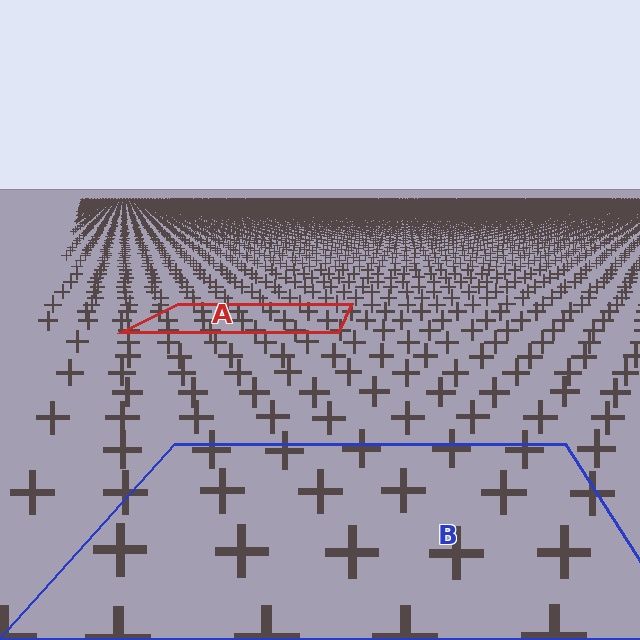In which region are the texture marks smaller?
The texture marks are smaller in region A, because it is farther away.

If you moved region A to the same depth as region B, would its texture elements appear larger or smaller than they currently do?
They would appear larger. At a closer depth, the same texture elements are projected at a bigger on-screen size.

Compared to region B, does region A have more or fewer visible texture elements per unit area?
Region A has more texture elements per unit area — they are packed more densely because it is farther away.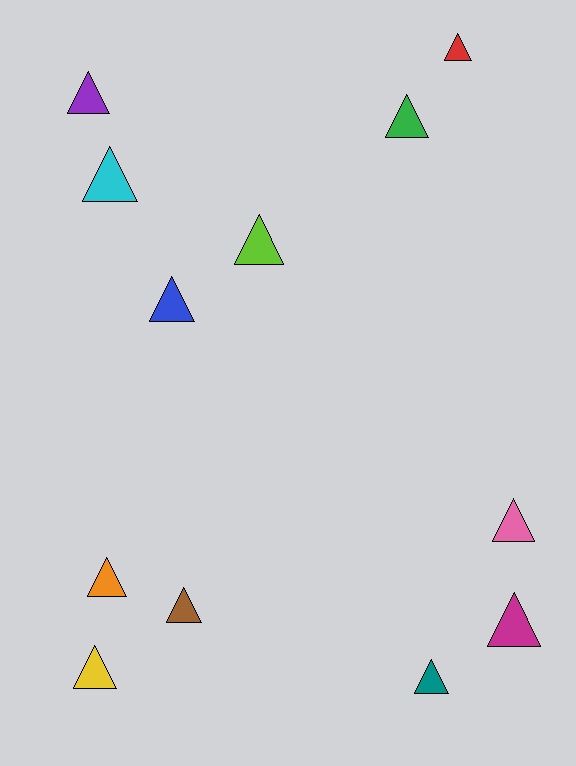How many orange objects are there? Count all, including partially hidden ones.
There is 1 orange object.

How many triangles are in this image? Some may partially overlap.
There are 12 triangles.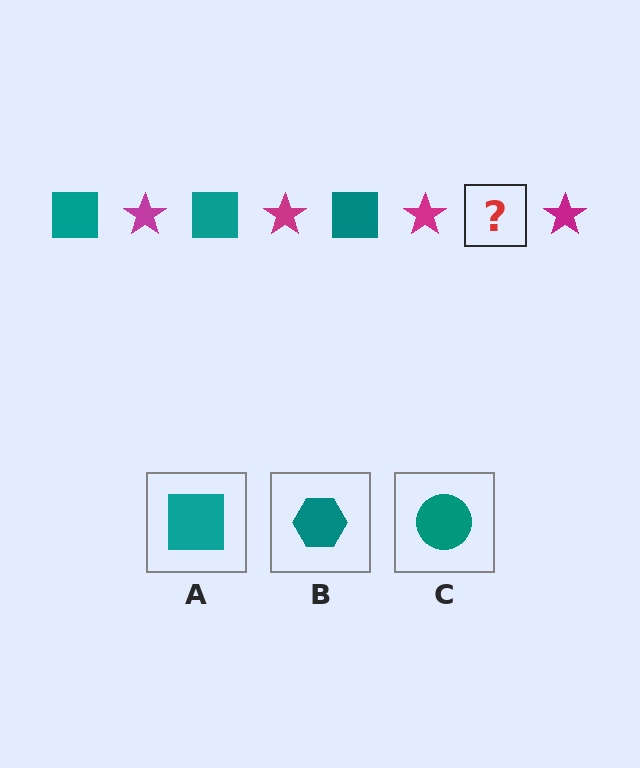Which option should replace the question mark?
Option A.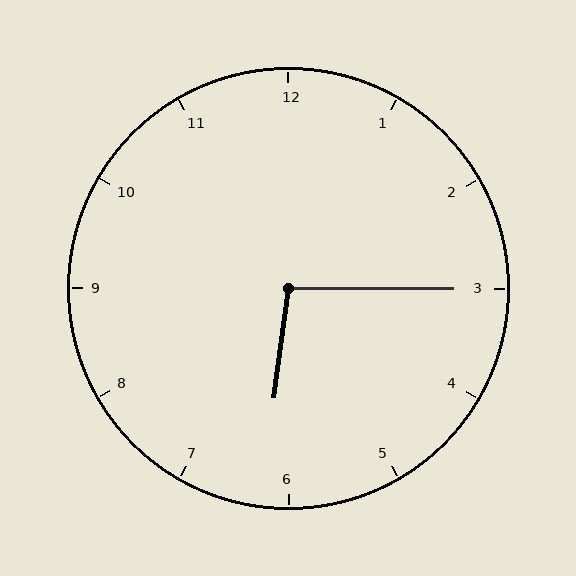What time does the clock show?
6:15.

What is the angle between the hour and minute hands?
Approximately 98 degrees.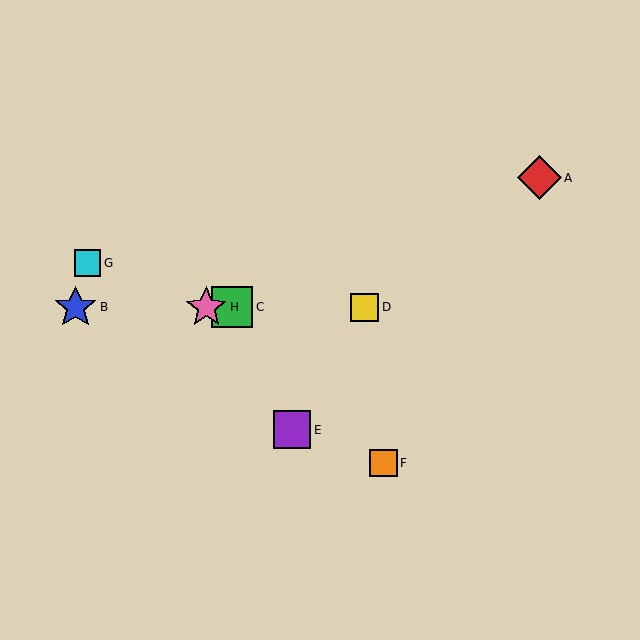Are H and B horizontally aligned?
Yes, both are at y≈307.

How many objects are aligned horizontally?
4 objects (B, C, D, H) are aligned horizontally.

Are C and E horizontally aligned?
No, C is at y≈307 and E is at y≈430.